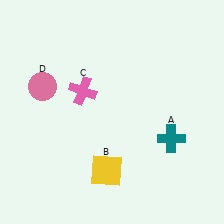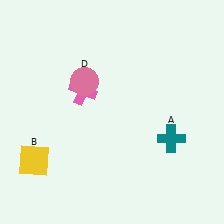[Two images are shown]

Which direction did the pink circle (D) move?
The pink circle (D) moved right.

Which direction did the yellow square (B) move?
The yellow square (B) moved left.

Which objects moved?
The objects that moved are: the yellow square (B), the pink circle (D).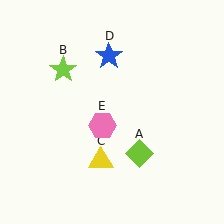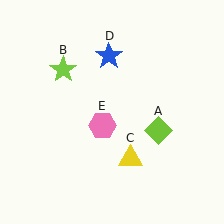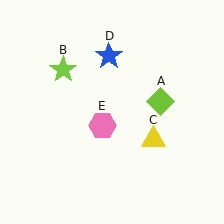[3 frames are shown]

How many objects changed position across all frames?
2 objects changed position: lime diamond (object A), yellow triangle (object C).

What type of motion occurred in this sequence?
The lime diamond (object A), yellow triangle (object C) rotated counterclockwise around the center of the scene.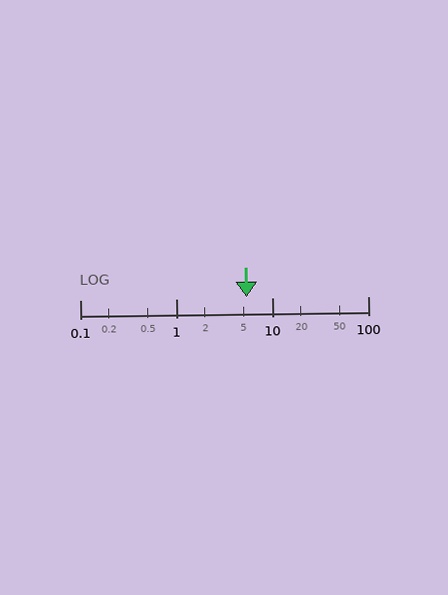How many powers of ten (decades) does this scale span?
The scale spans 3 decades, from 0.1 to 100.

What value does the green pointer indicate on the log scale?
The pointer indicates approximately 5.4.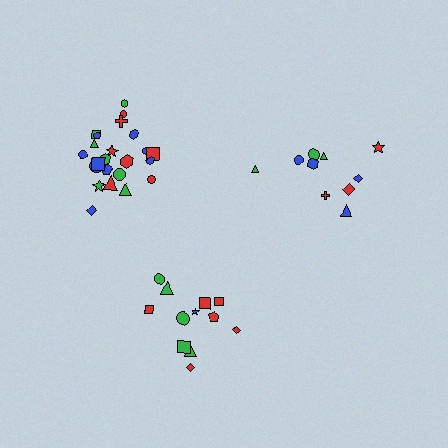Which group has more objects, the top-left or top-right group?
The top-left group.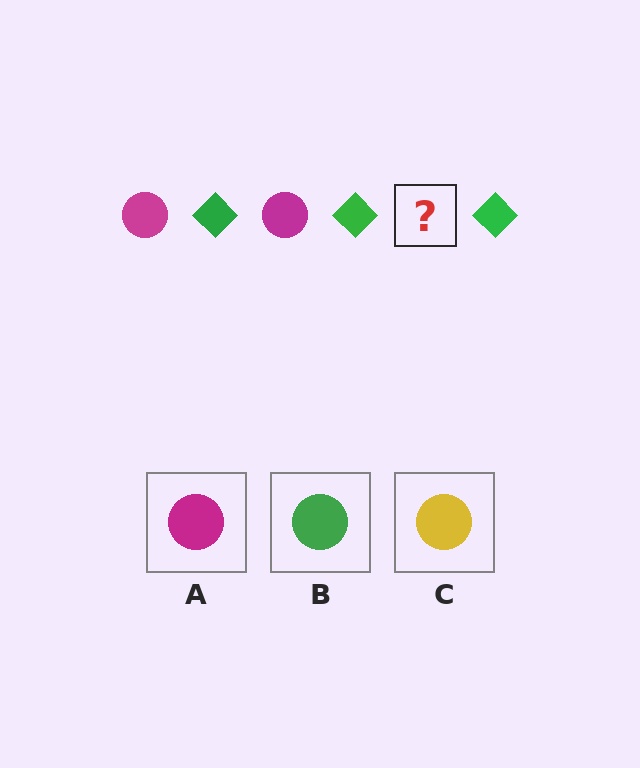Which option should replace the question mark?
Option A.